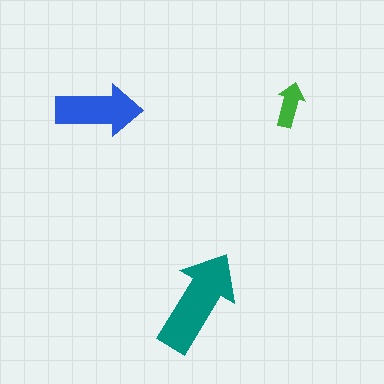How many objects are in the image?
There are 3 objects in the image.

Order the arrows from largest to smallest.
the teal one, the blue one, the green one.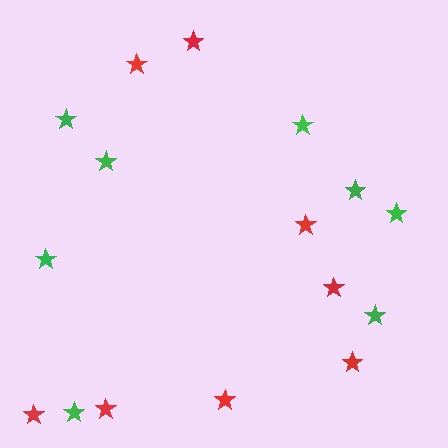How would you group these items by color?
There are 2 groups: one group of red stars (8) and one group of green stars (8).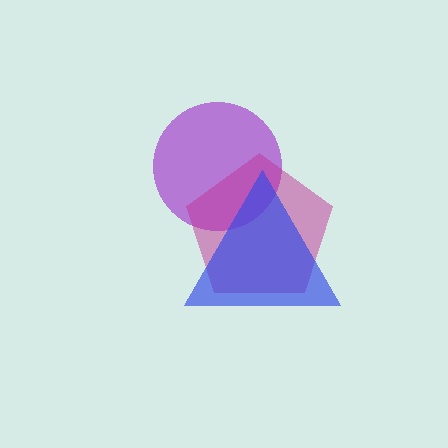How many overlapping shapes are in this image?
There are 3 overlapping shapes in the image.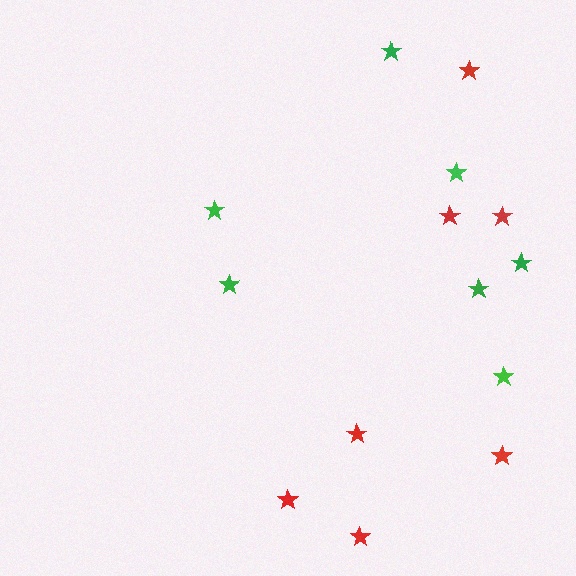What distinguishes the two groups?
There are 2 groups: one group of red stars (7) and one group of green stars (7).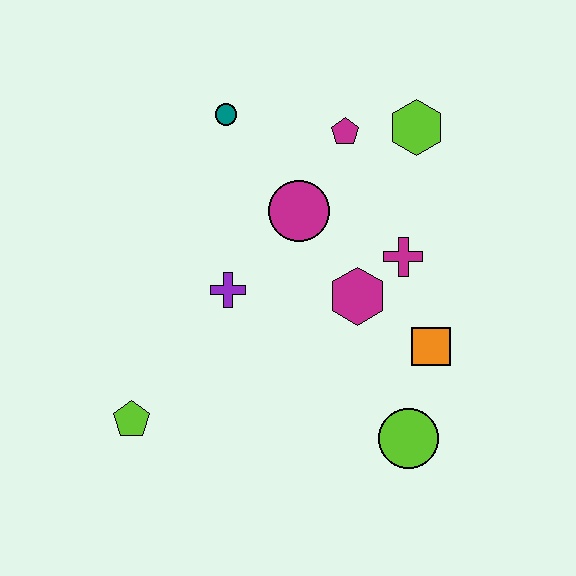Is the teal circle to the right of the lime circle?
No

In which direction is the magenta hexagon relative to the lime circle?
The magenta hexagon is above the lime circle.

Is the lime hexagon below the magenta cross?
No